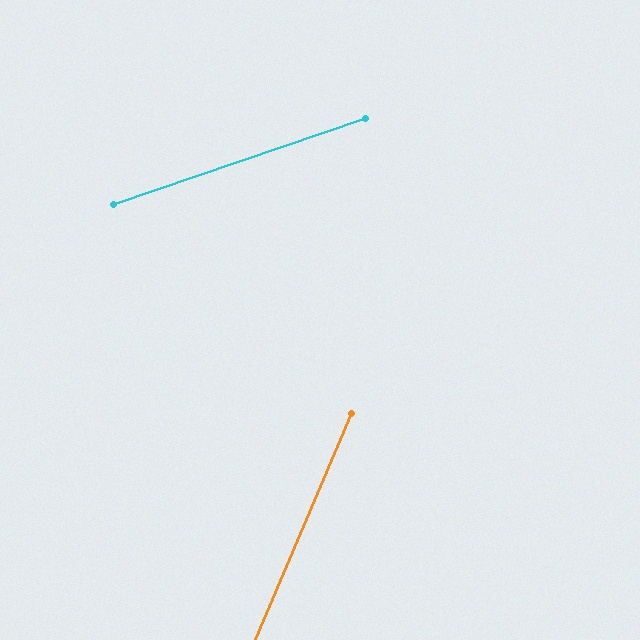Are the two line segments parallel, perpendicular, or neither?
Neither parallel nor perpendicular — they differ by about 48°.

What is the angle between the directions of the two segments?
Approximately 48 degrees.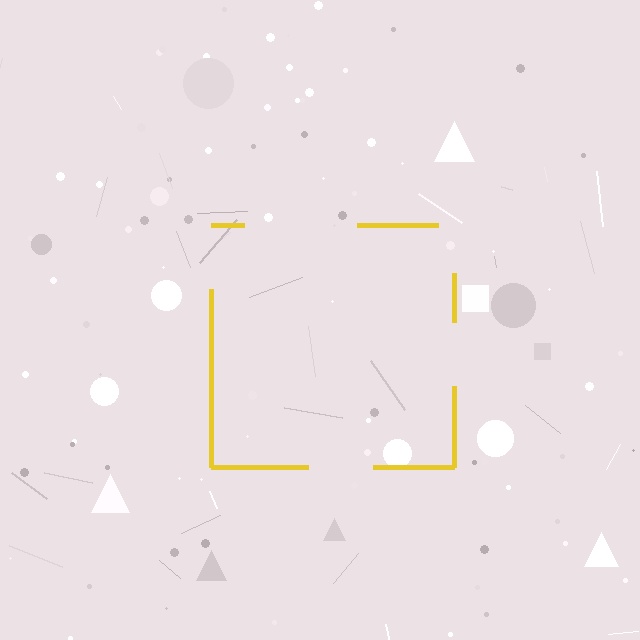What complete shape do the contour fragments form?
The contour fragments form a square.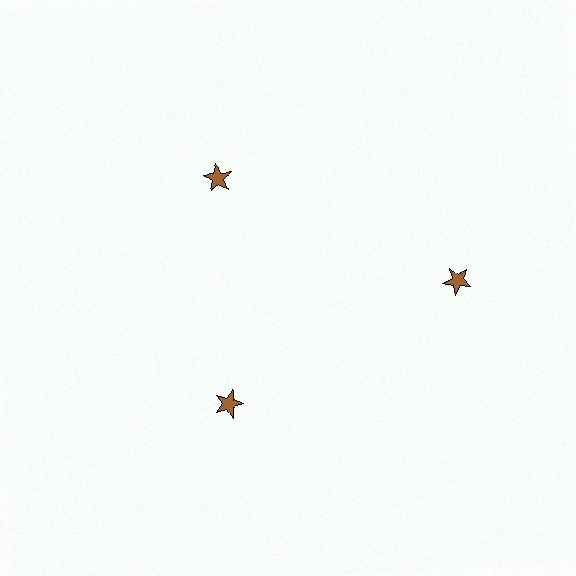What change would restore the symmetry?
The symmetry would be restored by moving it inward, back onto the ring so that all 3 stars sit at equal angles and equal distance from the center.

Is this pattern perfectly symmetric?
No. The 3 brown stars are arranged in a ring, but one element near the 3 o'clock position is pushed outward from the center, breaking the 3-fold rotational symmetry.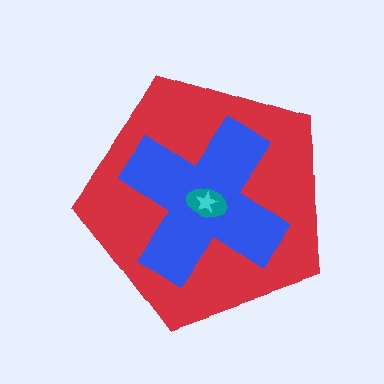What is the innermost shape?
The cyan star.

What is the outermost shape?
The red pentagon.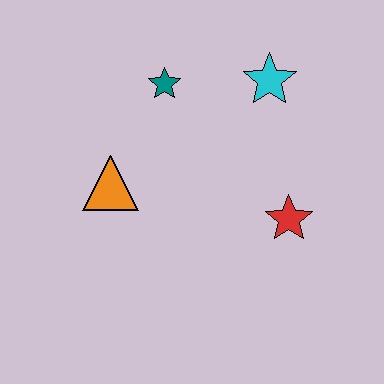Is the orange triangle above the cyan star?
No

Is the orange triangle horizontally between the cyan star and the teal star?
No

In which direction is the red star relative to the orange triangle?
The red star is to the right of the orange triangle.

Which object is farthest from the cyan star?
The orange triangle is farthest from the cyan star.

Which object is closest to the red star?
The cyan star is closest to the red star.